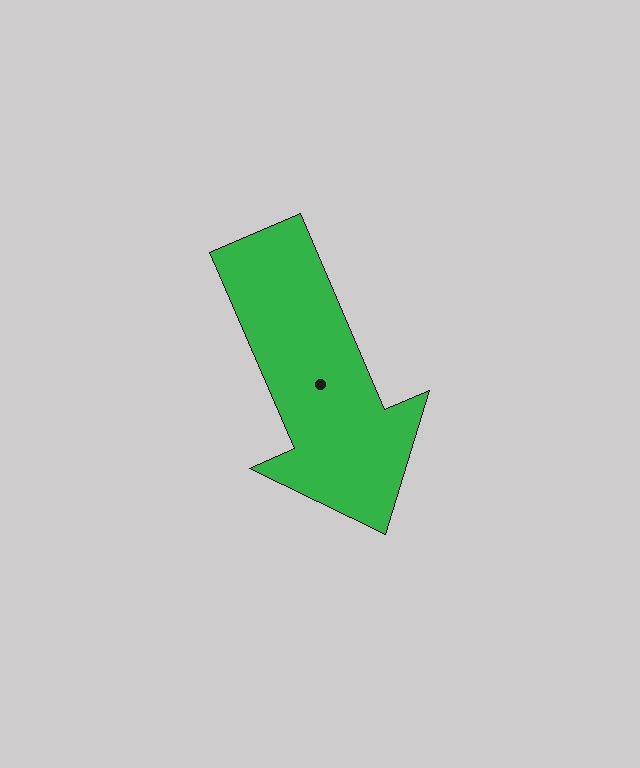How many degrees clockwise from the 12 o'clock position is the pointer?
Approximately 157 degrees.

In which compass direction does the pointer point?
Southeast.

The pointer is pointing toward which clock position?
Roughly 5 o'clock.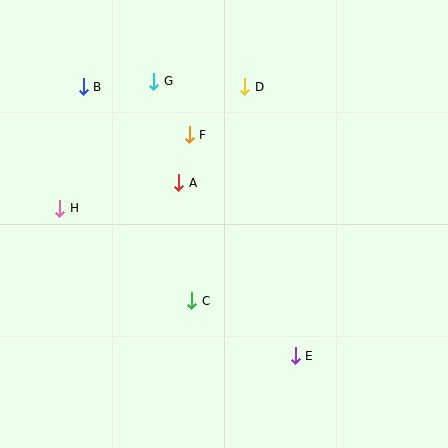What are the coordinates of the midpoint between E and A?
The midpoint between E and A is at (237, 269).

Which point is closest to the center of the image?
Point A at (179, 183) is closest to the center.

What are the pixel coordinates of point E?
Point E is at (295, 356).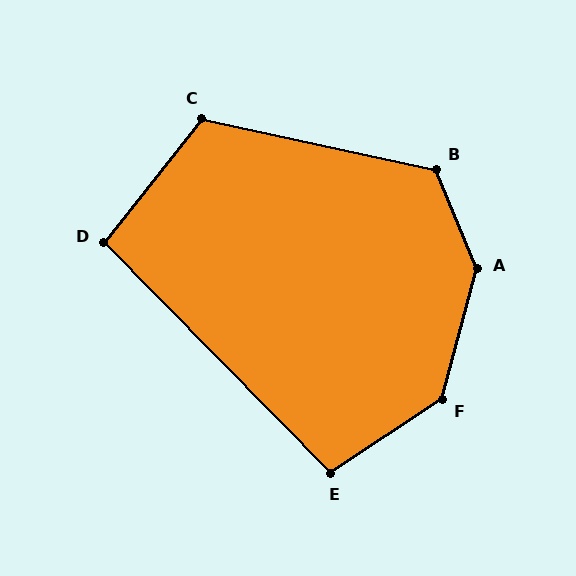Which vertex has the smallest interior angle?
D, at approximately 97 degrees.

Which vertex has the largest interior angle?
A, at approximately 143 degrees.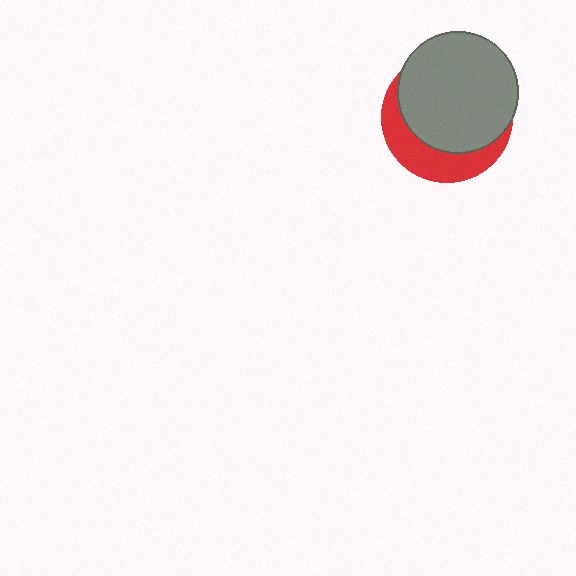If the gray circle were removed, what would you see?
You would see the complete red circle.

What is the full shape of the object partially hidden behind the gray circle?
The partially hidden object is a red circle.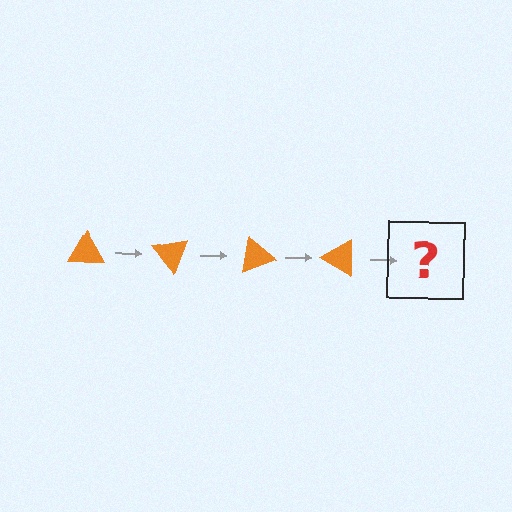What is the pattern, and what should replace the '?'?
The pattern is that the triangle rotates 50 degrees each step. The '?' should be an orange triangle rotated 200 degrees.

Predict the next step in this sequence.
The next step is an orange triangle rotated 200 degrees.